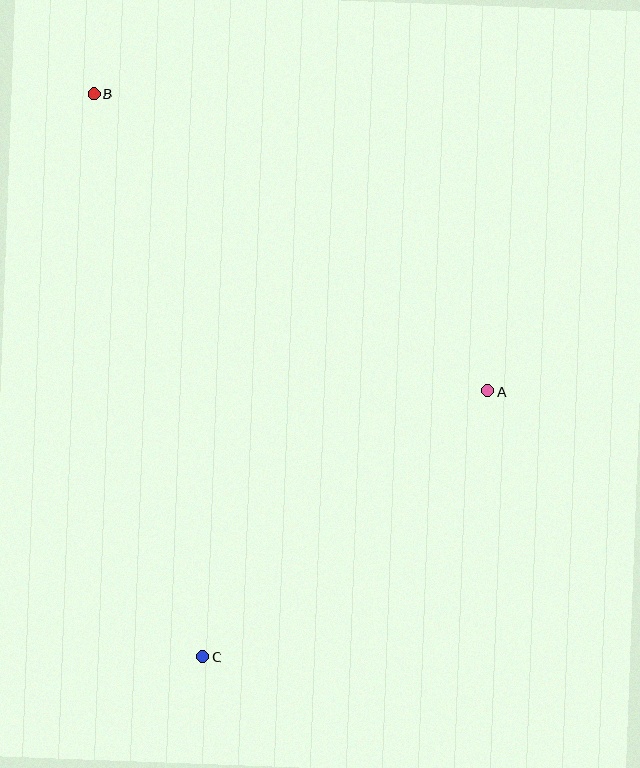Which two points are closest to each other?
Points A and C are closest to each other.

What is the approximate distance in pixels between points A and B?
The distance between A and B is approximately 493 pixels.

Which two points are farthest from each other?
Points B and C are farthest from each other.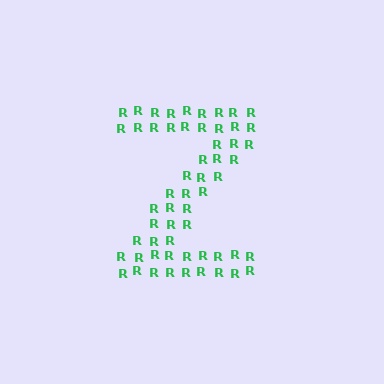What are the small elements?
The small elements are letter R's.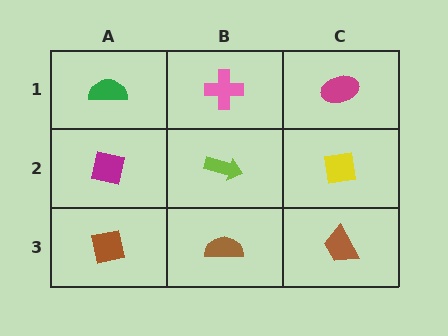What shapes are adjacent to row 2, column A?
A green semicircle (row 1, column A), a brown square (row 3, column A), a lime arrow (row 2, column B).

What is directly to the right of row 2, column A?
A lime arrow.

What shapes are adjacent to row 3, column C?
A yellow square (row 2, column C), a brown semicircle (row 3, column B).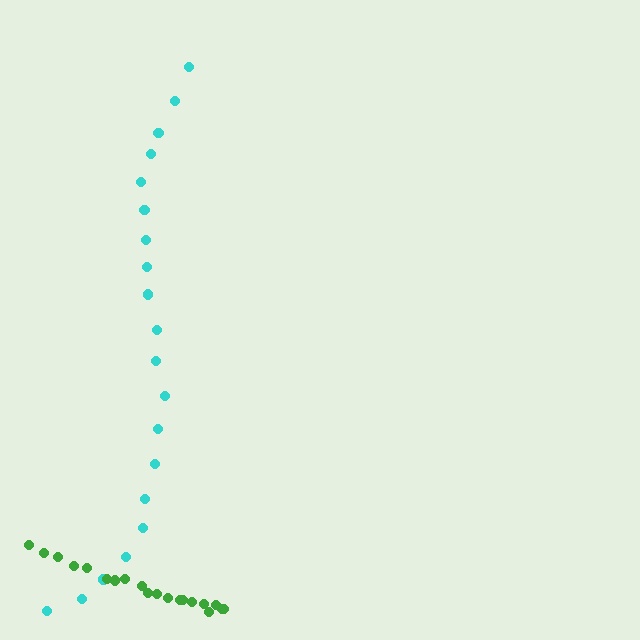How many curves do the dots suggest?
There are 2 distinct paths.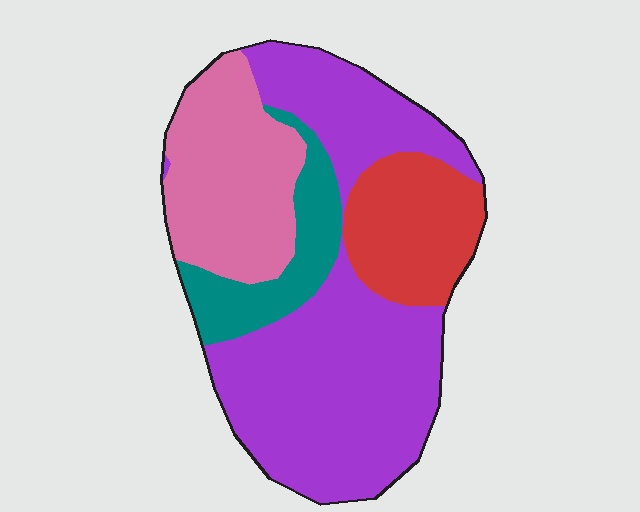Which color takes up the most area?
Purple, at roughly 50%.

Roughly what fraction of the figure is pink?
Pink covers about 20% of the figure.